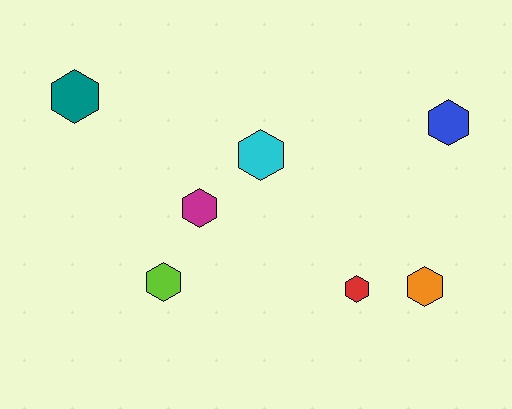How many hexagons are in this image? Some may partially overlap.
There are 7 hexagons.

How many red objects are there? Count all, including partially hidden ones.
There is 1 red object.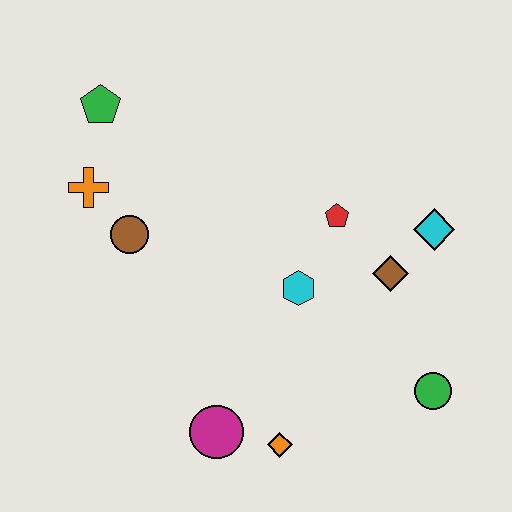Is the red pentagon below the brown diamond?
No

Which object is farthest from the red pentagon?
The green pentagon is farthest from the red pentagon.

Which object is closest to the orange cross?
The brown circle is closest to the orange cross.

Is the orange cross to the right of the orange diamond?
No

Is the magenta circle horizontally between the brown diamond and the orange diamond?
No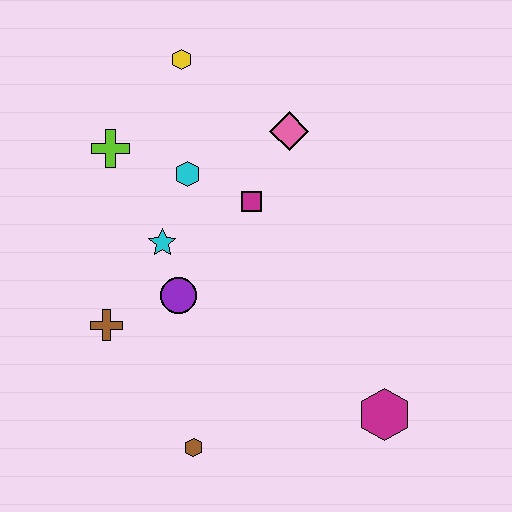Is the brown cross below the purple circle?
Yes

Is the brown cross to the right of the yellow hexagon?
No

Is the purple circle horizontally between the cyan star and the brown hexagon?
Yes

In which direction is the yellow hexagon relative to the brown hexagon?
The yellow hexagon is above the brown hexagon.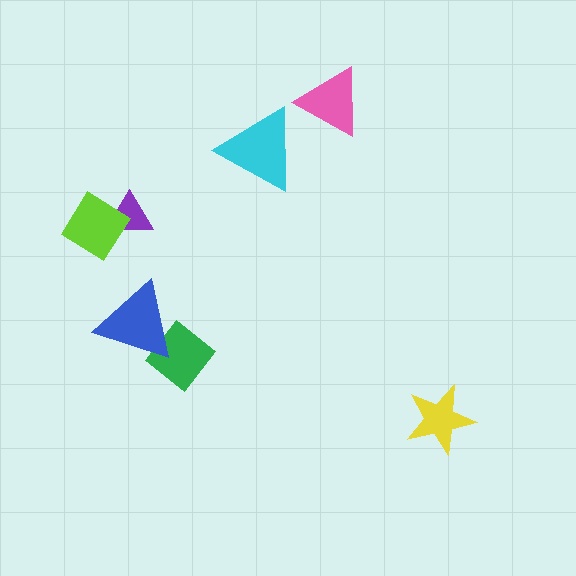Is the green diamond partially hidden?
Yes, it is partially covered by another shape.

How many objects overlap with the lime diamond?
1 object overlaps with the lime diamond.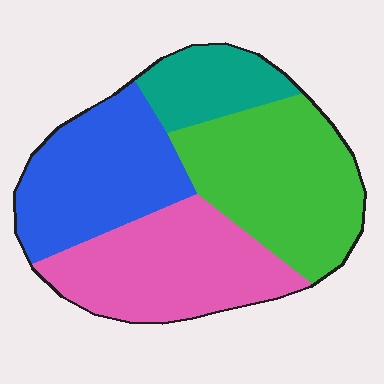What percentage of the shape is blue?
Blue takes up about one quarter (1/4) of the shape.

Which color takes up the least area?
Teal, at roughly 15%.